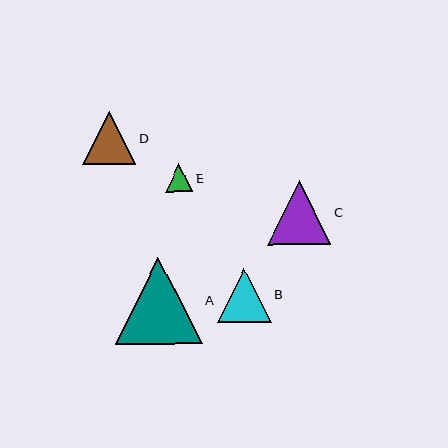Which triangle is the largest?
Triangle A is the largest with a size of approximately 87 pixels.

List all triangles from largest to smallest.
From largest to smallest: A, C, B, D, E.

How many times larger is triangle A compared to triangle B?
Triangle A is approximately 1.6 times the size of triangle B.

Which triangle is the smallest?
Triangle E is the smallest with a size of approximately 27 pixels.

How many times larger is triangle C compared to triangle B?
Triangle C is approximately 1.2 times the size of triangle B.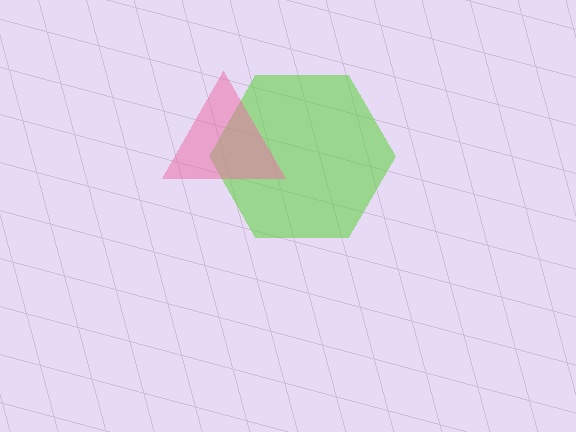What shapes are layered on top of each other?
The layered shapes are: a lime hexagon, a pink triangle.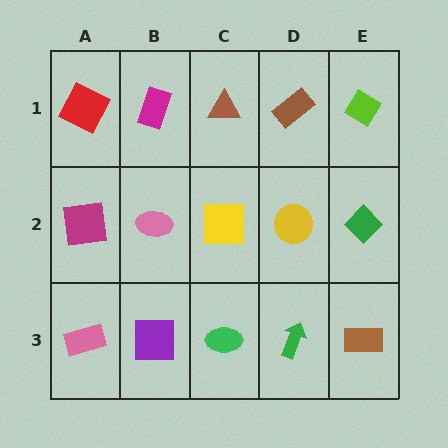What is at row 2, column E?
A green diamond.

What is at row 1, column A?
A red square.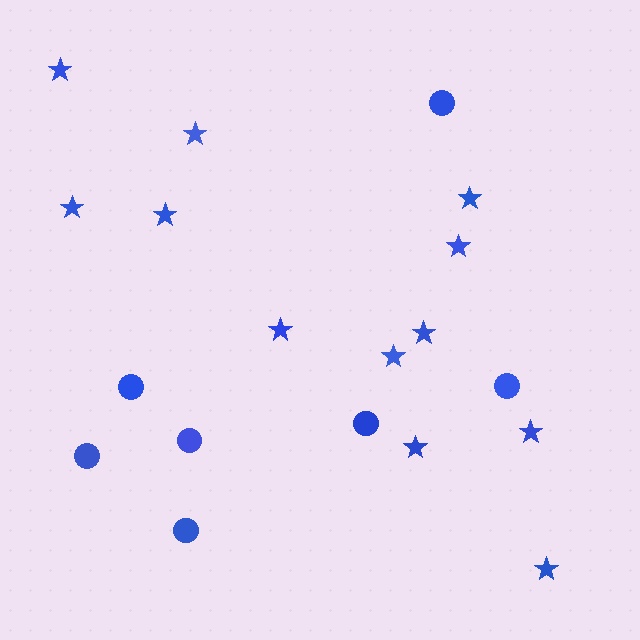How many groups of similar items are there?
There are 2 groups: one group of circles (7) and one group of stars (12).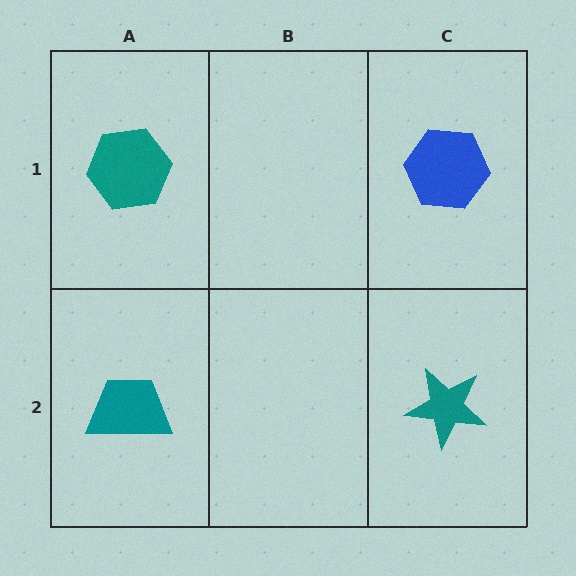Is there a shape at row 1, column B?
No, that cell is empty.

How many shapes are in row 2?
2 shapes.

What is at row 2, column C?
A teal star.